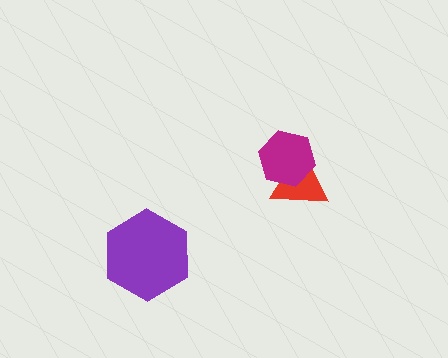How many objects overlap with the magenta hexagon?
1 object overlaps with the magenta hexagon.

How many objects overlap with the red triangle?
1 object overlaps with the red triangle.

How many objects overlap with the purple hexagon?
0 objects overlap with the purple hexagon.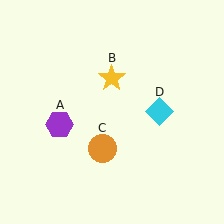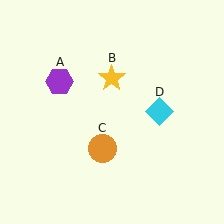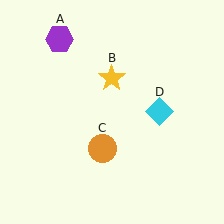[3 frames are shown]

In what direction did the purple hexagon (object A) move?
The purple hexagon (object A) moved up.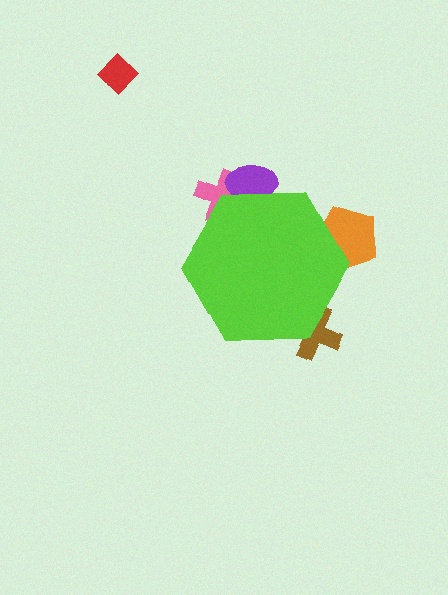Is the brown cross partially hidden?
Yes, the brown cross is partially hidden behind the lime hexagon.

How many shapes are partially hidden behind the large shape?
4 shapes are partially hidden.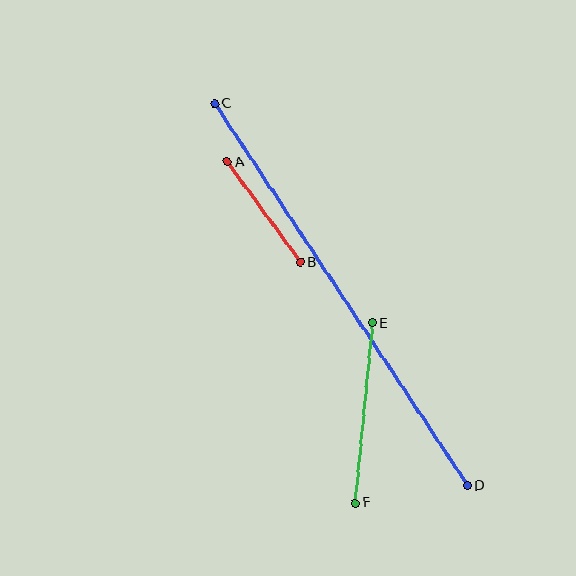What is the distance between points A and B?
The distance is approximately 124 pixels.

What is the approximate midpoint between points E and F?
The midpoint is at approximately (364, 413) pixels.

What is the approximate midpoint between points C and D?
The midpoint is at approximately (341, 295) pixels.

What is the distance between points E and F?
The distance is approximately 181 pixels.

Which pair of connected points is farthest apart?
Points C and D are farthest apart.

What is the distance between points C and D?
The distance is approximately 458 pixels.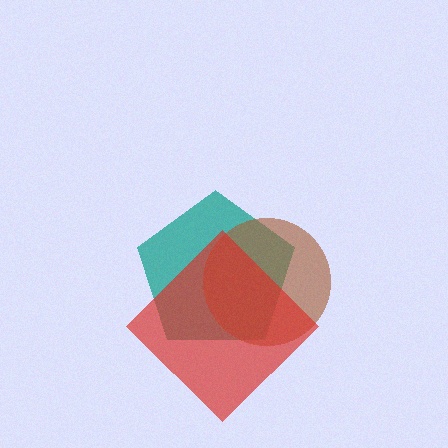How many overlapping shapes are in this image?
There are 3 overlapping shapes in the image.